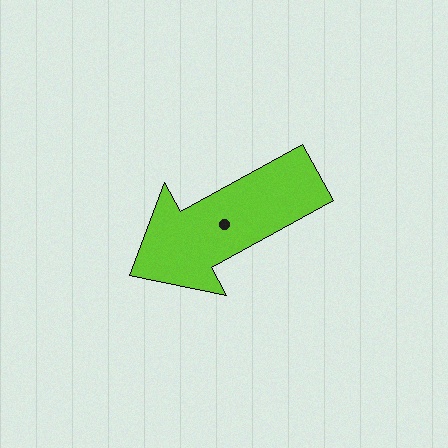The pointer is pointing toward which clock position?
Roughly 8 o'clock.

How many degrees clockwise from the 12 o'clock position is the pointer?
Approximately 241 degrees.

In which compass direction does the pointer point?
Southwest.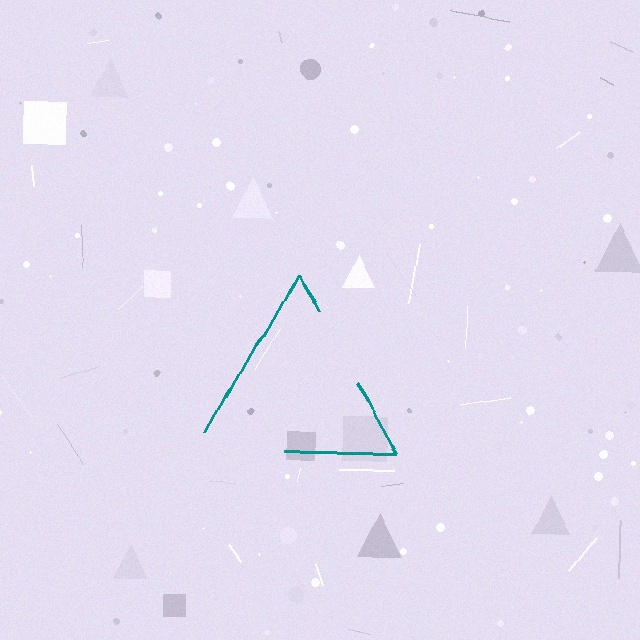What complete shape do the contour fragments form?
The contour fragments form a triangle.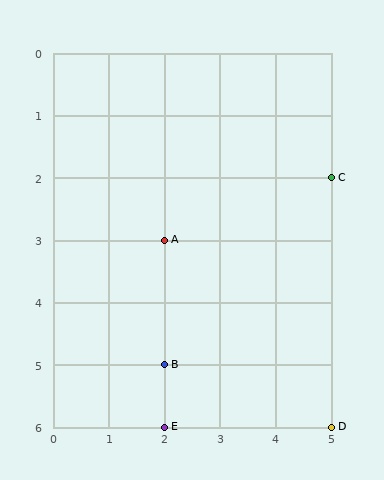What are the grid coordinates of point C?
Point C is at grid coordinates (5, 2).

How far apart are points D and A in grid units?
Points D and A are 3 columns and 3 rows apart (about 4.2 grid units diagonally).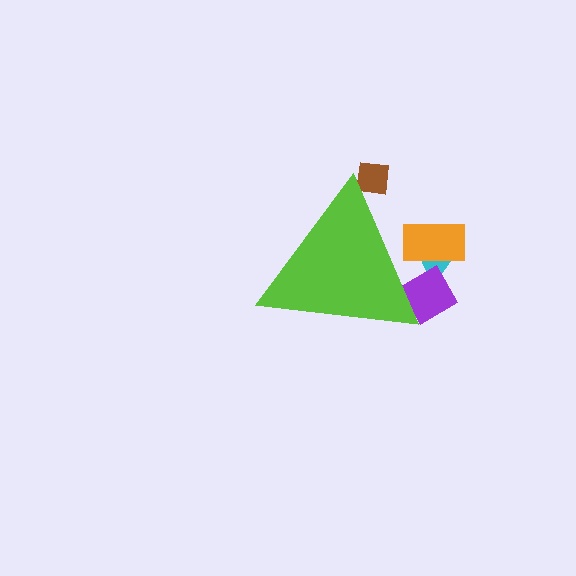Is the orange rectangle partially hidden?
Yes, the orange rectangle is partially hidden behind the lime triangle.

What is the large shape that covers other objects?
A lime triangle.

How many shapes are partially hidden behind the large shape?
4 shapes are partially hidden.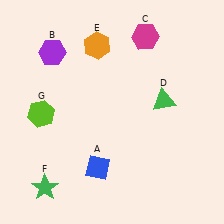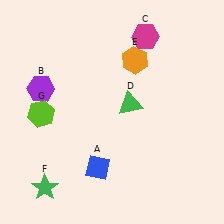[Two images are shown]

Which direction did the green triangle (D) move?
The green triangle (D) moved left.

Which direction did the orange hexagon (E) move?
The orange hexagon (E) moved right.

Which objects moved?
The objects that moved are: the purple hexagon (B), the green triangle (D), the orange hexagon (E).